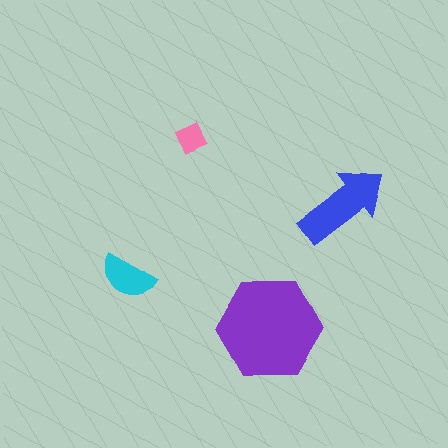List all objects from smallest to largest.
The pink diamond, the cyan semicircle, the blue arrow, the purple hexagon.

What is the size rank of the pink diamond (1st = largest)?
4th.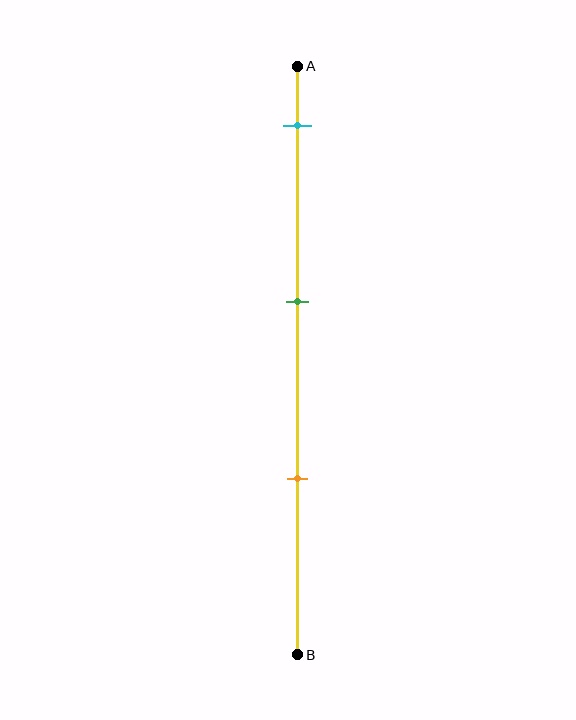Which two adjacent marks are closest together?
The green and orange marks are the closest adjacent pair.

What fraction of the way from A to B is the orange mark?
The orange mark is approximately 70% (0.7) of the way from A to B.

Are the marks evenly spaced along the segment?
Yes, the marks are approximately evenly spaced.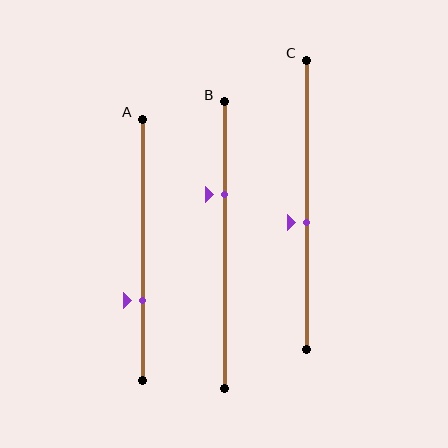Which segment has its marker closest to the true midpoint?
Segment C has its marker closest to the true midpoint.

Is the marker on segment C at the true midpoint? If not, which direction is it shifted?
No, the marker on segment C is shifted downward by about 6% of the segment length.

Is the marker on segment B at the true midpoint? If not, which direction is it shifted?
No, the marker on segment B is shifted upward by about 17% of the segment length.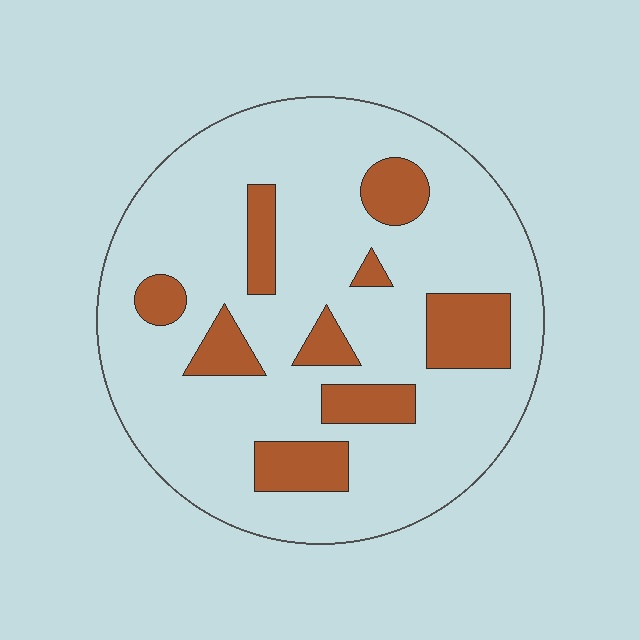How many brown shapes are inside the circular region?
9.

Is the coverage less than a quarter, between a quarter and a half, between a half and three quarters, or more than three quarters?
Less than a quarter.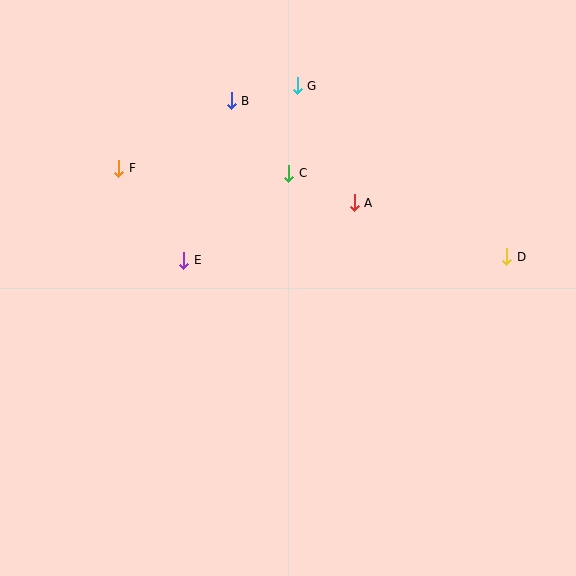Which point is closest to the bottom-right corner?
Point D is closest to the bottom-right corner.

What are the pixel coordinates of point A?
Point A is at (354, 203).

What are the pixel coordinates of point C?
Point C is at (289, 173).